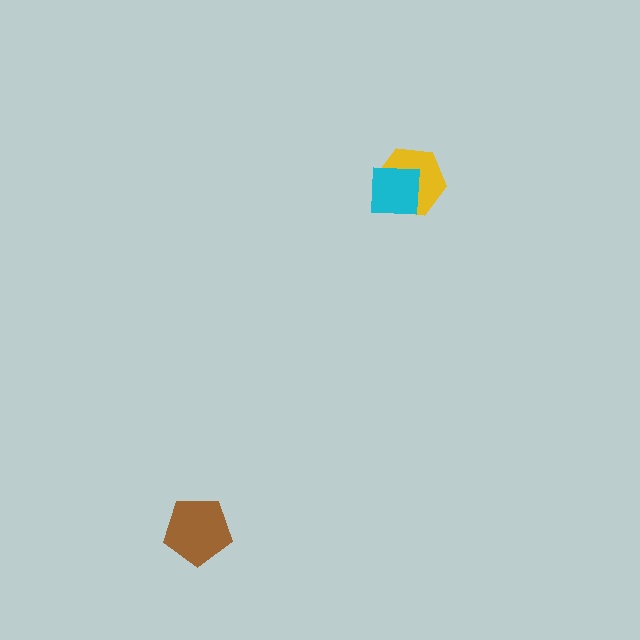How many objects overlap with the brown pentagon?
0 objects overlap with the brown pentagon.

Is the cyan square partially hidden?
No, no other shape covers it.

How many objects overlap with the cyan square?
1 object overlaps with the cyan square.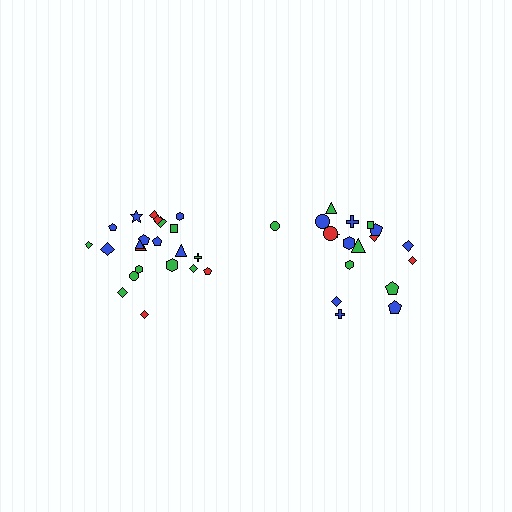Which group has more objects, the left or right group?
The left group.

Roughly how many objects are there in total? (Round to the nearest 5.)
Roughly 40 objects in total.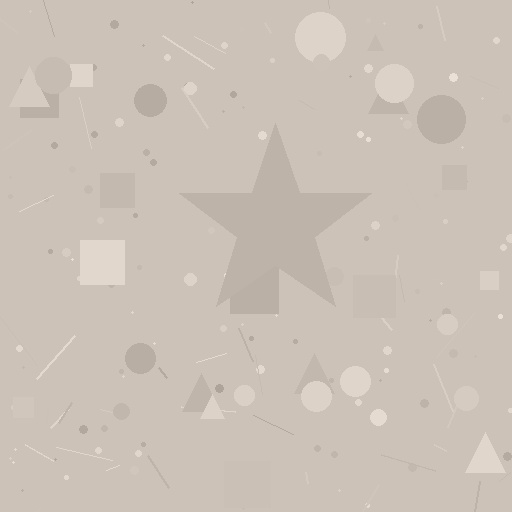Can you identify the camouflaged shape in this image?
The camouflaged shape is a star.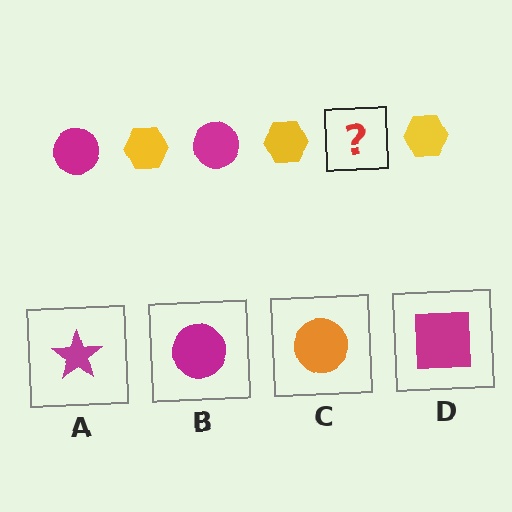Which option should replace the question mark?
Option B.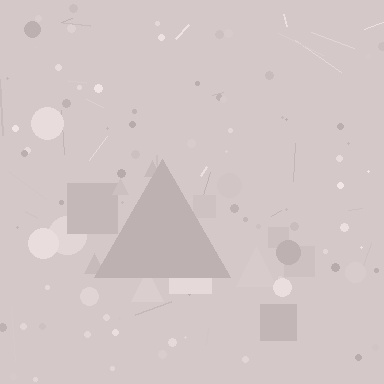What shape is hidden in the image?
A triangle is hidden in the image.